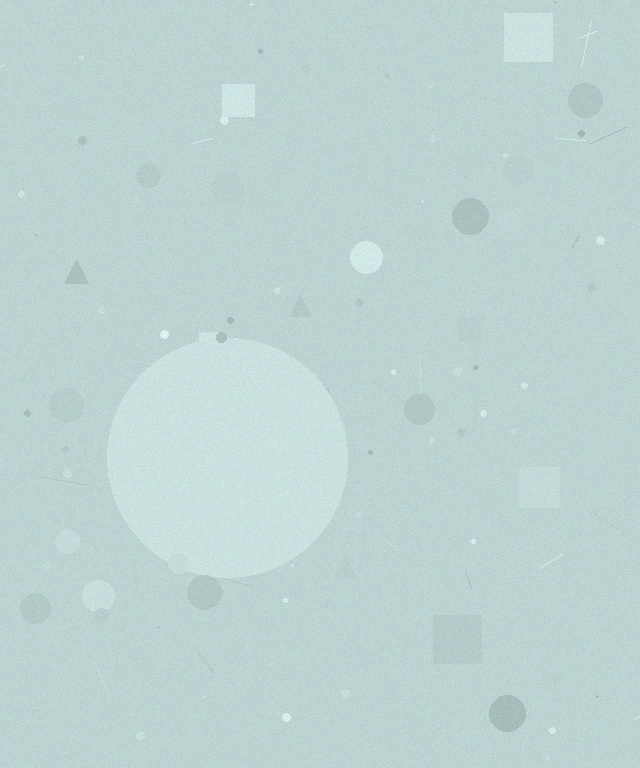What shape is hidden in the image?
A circle is hidden in the image.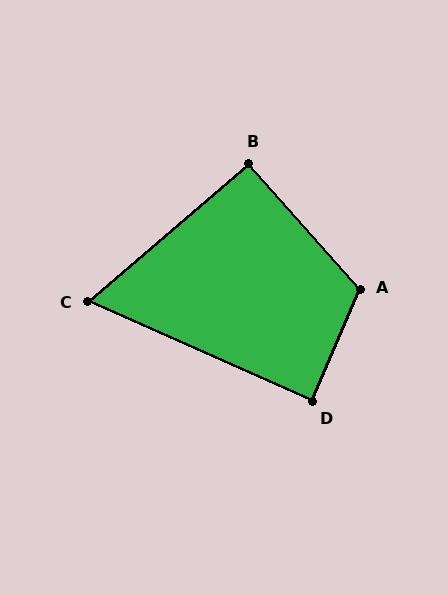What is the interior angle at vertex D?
Approximately 89 degrees (approximately right).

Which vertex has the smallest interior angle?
C, at approximately 65 degrees.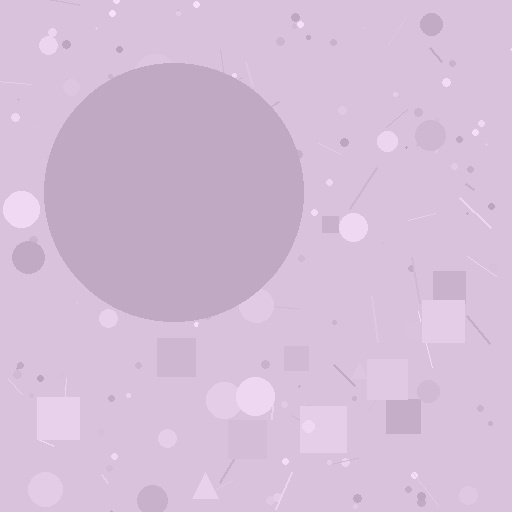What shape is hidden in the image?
A circle is hidden in the image.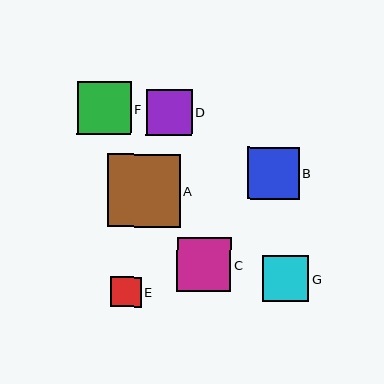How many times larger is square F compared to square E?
Square F is approximately 1.7 times the size of square E.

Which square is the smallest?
Square E is the smallest with a size of approximately 30 pixels.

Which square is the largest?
Square A is the largest with a size of approximately 73 pixels.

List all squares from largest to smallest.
From largest to smallest: A, C, F, B, G, D, E.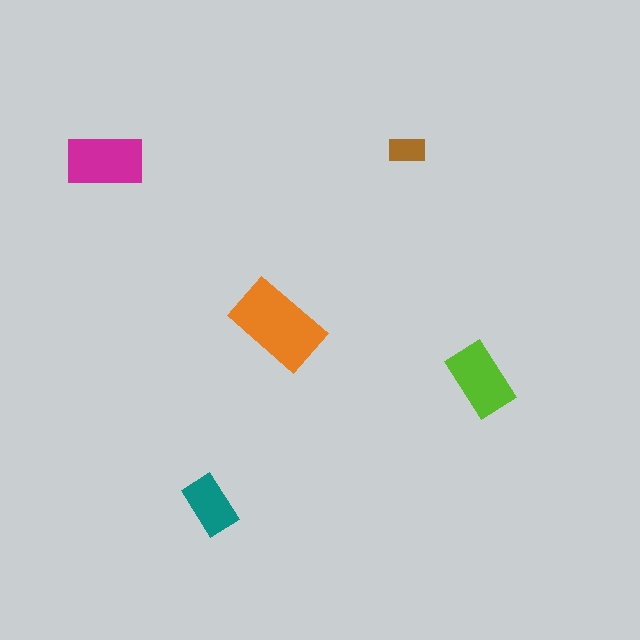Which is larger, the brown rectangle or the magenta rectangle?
The magenta one.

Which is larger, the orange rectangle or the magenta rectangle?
The orange one.